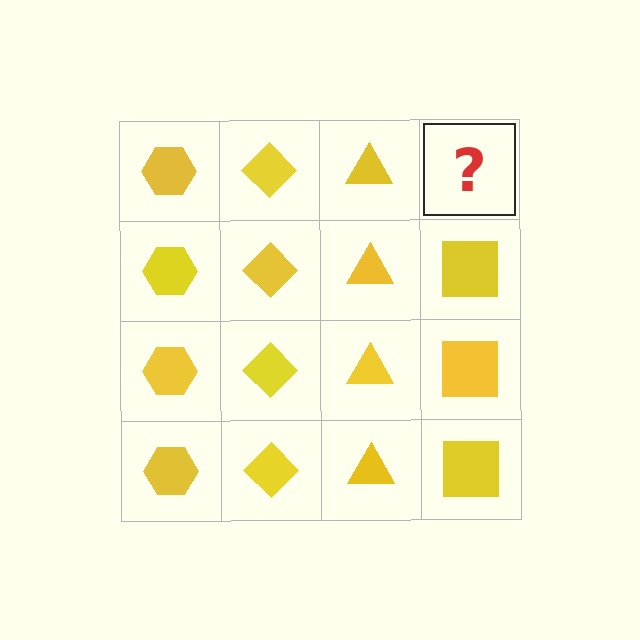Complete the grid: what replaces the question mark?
The question mark should be replaced with a yellow square.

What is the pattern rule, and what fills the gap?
The rule is that each column has a consistent shape. The gap should be filled with a yellow square.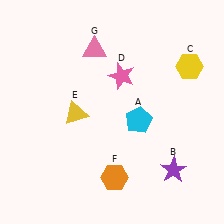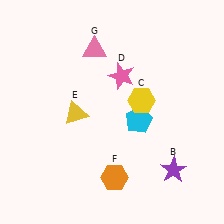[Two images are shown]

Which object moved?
The yellow hexagon (C) moved left.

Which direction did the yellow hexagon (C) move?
The yellow hexagon (C) moved left.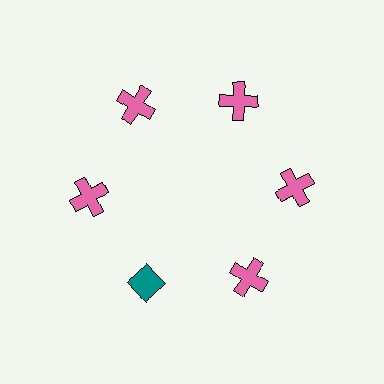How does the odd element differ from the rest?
It differs in both color (teal instead of pink) and shape (diamond instead of cross).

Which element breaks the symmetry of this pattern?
The teal diamond at roughly the 7 o'clock position breaks the symmetry. All other shapes are pink crosses.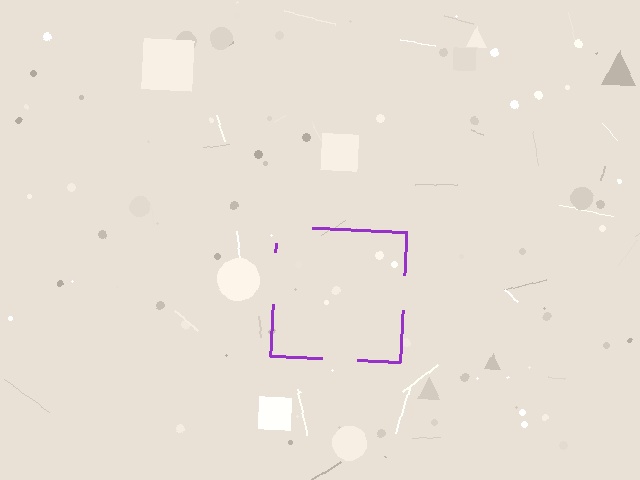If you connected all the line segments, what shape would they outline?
They would outline a square.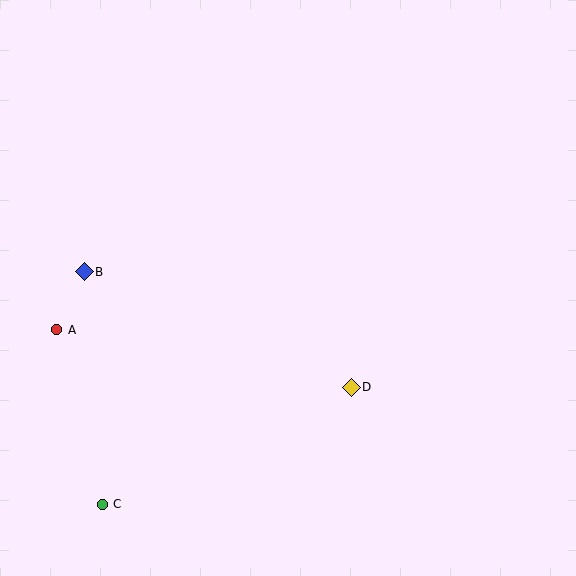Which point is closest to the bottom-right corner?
Point D is closest to the bottom-right corner.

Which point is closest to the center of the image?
Point D at (351, 387) is closest to the center.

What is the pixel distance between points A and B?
The distance between A and B is 65 pixels.